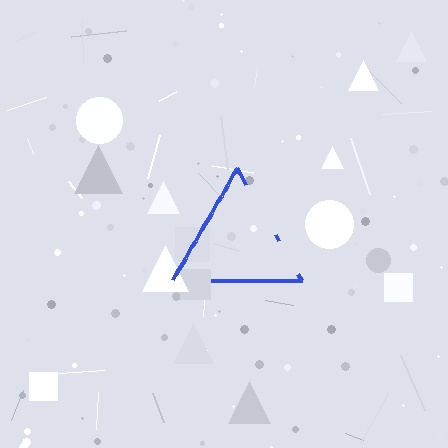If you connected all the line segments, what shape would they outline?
They would outline a triangle.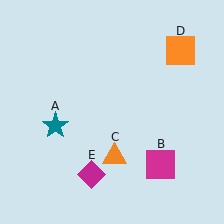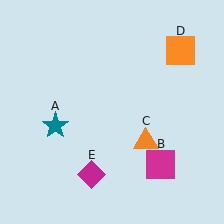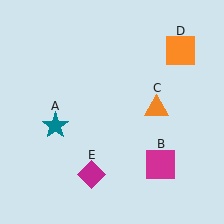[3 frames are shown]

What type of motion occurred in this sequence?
The orange triangle (object C) rotated counterclockwise around the center of the scene.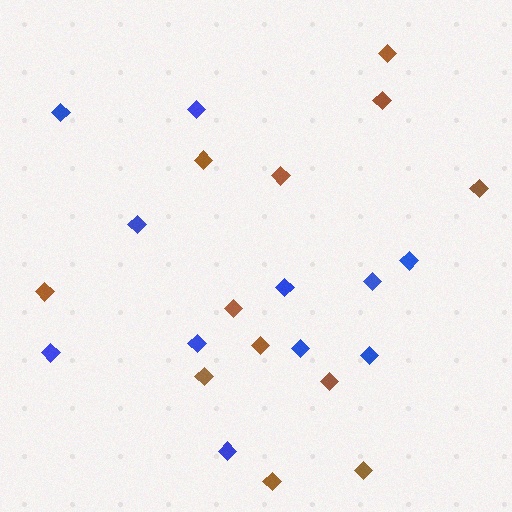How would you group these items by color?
There are 2 groups: one group of blue diamonds (11) and one group of brown diamonds (12).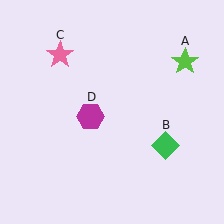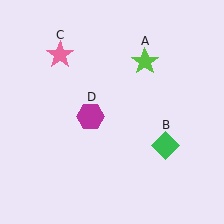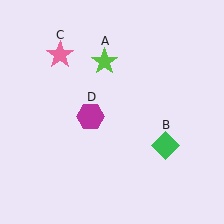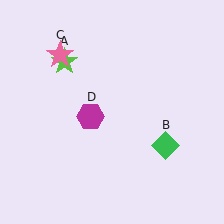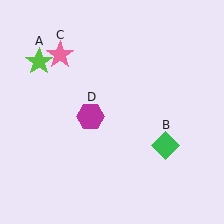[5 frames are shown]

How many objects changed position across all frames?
1 object changed position: lime star (object A).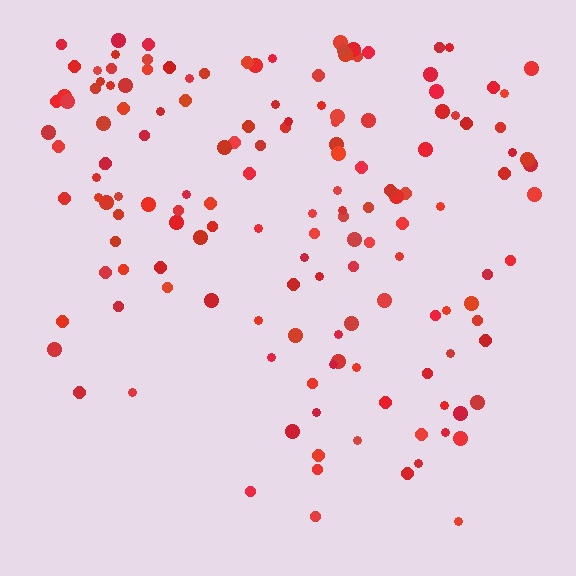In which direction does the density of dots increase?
From bottom to top, with the top side densest.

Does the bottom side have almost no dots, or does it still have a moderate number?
Still a moderate number, just noticeably fewer than the top.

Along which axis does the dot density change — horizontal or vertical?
Vertical.